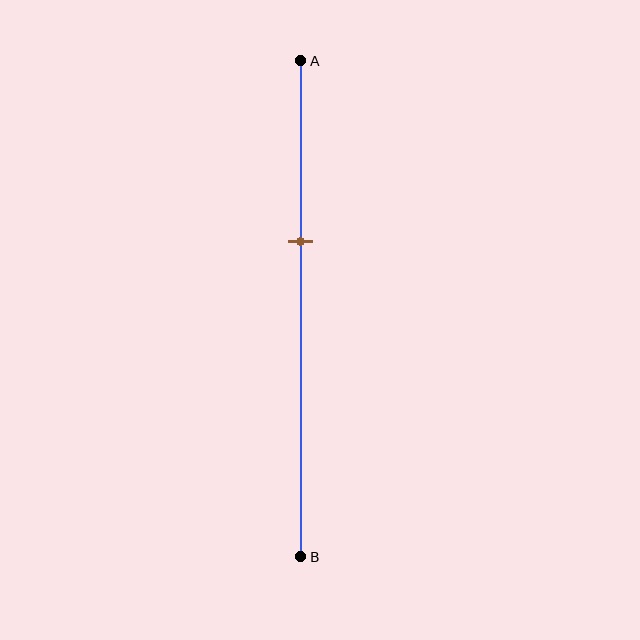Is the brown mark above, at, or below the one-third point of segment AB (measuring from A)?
The brown mark is below the one-third point of segment AB.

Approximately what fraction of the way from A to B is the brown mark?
The brown mark is approximately 35% of the way from A to B.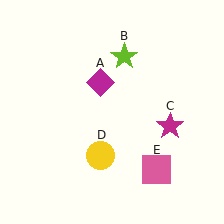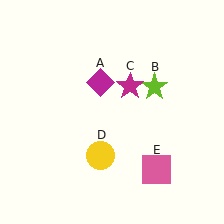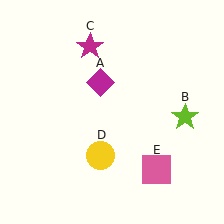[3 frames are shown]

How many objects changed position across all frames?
2 objects changed position: lime star (object B), magenta star (object C).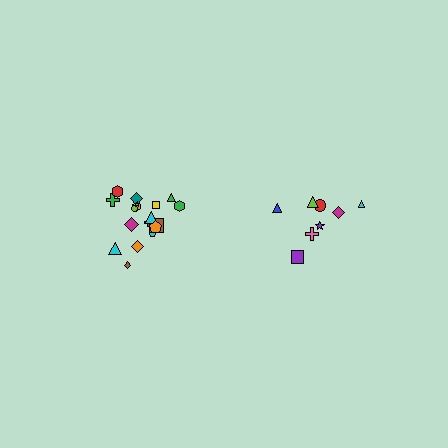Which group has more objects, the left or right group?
The left group.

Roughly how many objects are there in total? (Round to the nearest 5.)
Roughly 25 objects in total.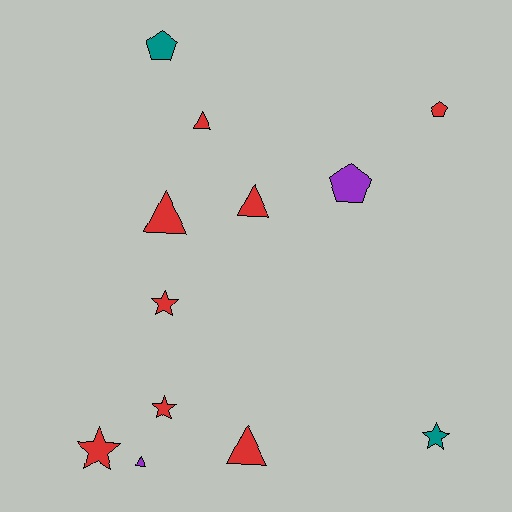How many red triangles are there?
There are 4 red triangles.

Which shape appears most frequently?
Triangle, with 5 objects.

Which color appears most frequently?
Red, with 8 objects.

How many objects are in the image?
There are 12 objects.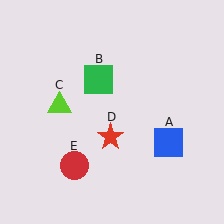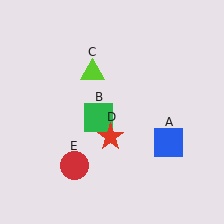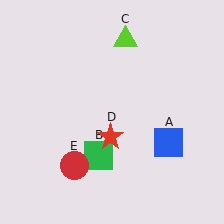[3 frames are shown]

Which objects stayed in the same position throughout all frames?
Blue square (object A) and red star (object D) and red circle (object E) remained stationary.